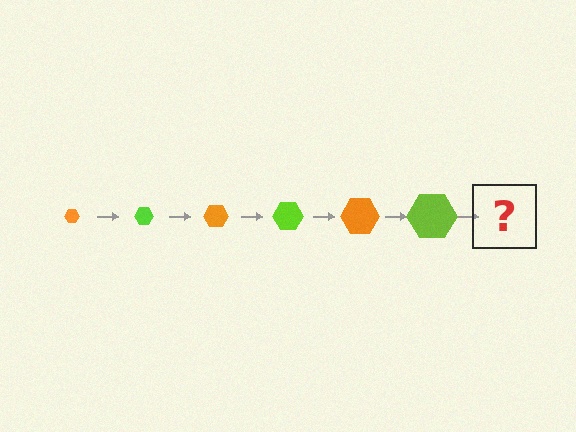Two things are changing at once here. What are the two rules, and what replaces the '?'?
The two rules are that the hexagon grows larger each step and the color cycles through orange and lime. The '?' should be an orange hexagon, larger than the previous one.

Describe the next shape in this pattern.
It should be an orange hexagon, larger than the previous one.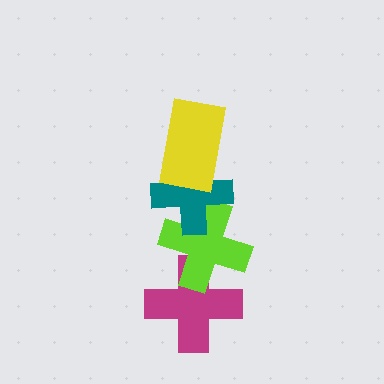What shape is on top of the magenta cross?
The lime cross is on top of the magenta cross.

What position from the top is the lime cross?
The lime cross is 3rd from the top.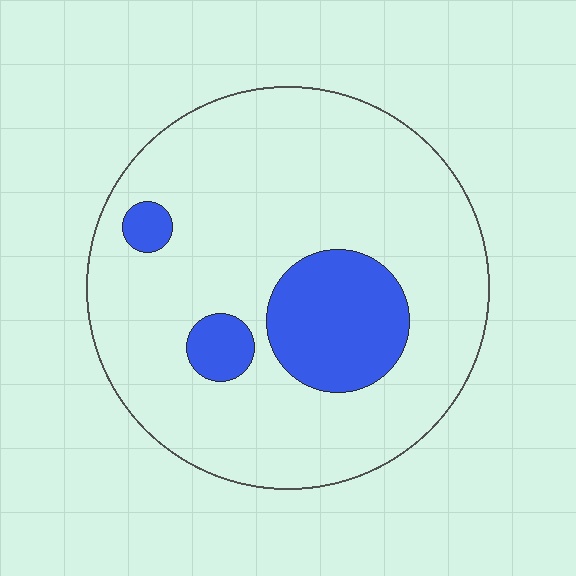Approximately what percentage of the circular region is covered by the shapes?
Approximately 15%.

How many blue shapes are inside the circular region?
3.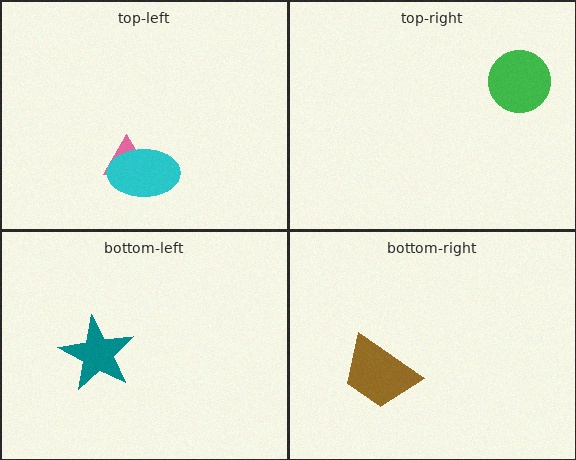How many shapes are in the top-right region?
1.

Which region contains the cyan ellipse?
The top-left region.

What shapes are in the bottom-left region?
The teal star.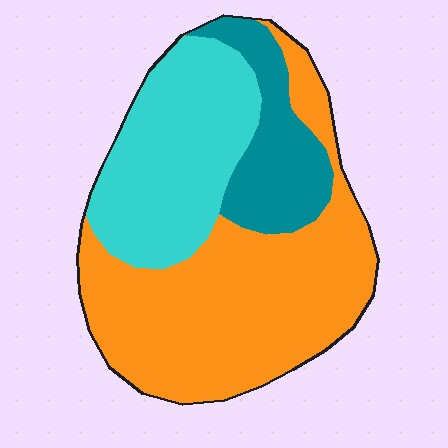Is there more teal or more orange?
Orange.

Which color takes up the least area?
Teal, at roughly 15%.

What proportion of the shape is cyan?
Cyan takes up between a sixth and a third of the shape.